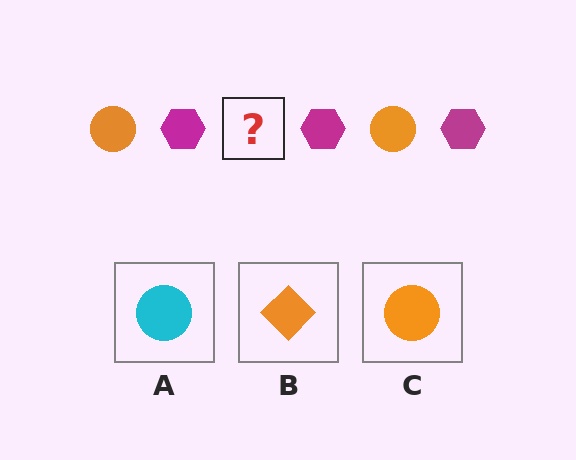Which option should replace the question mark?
Option C.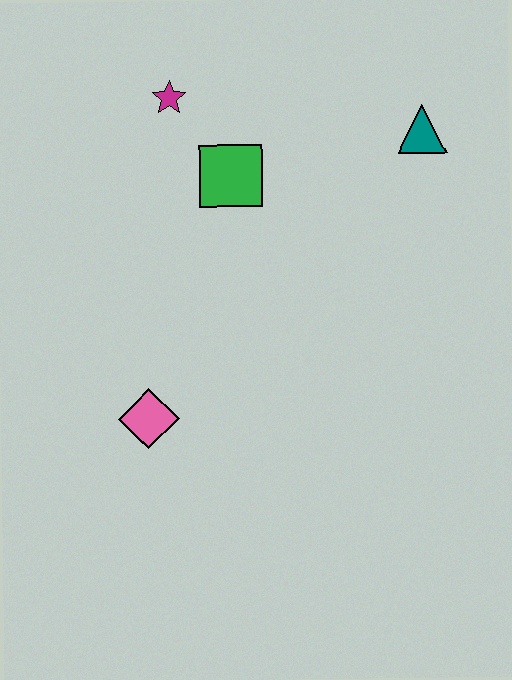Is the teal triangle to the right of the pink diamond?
Yes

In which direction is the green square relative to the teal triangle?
The green square is to the left of the teal triangle.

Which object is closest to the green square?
The magenta star is closest to the green square.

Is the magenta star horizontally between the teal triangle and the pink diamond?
Yes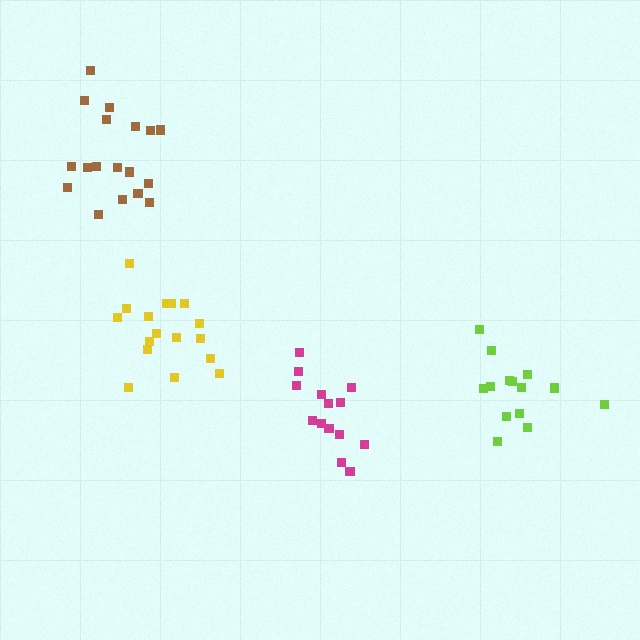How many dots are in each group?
Group 1: 18 dots, Group 2: 14 dots, Group 3: 14 dots, Group 4: 17 dots (63 total).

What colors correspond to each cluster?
The clusters are colored: brown, magenta, lime, yellow.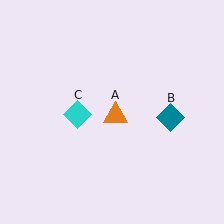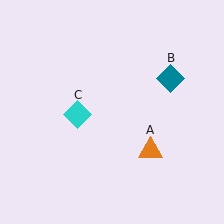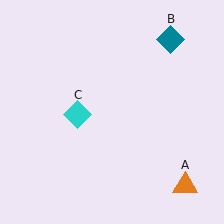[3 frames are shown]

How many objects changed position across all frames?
2 objects changed position: orange triangle (object A), teal diamond (object B).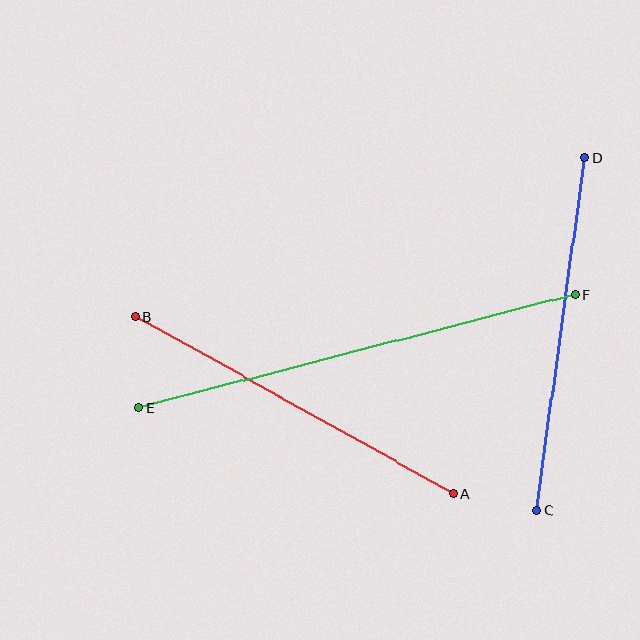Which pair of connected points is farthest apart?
Points E and F are farthest apart.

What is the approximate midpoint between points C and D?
The midpoint is at approximately (561, 334) pixels.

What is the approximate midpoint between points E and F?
The midpoint is at approximately (357, 351) pixels.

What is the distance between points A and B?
The distance is approximately 364 pixels.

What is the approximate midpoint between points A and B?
The midpoint is at approximately (294, 405) pixels.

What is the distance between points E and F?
The distance is approximately 450 pixels.